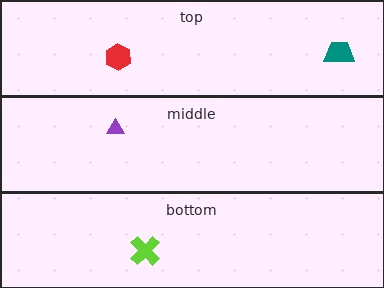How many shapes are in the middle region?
1.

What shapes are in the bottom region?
The lime cross.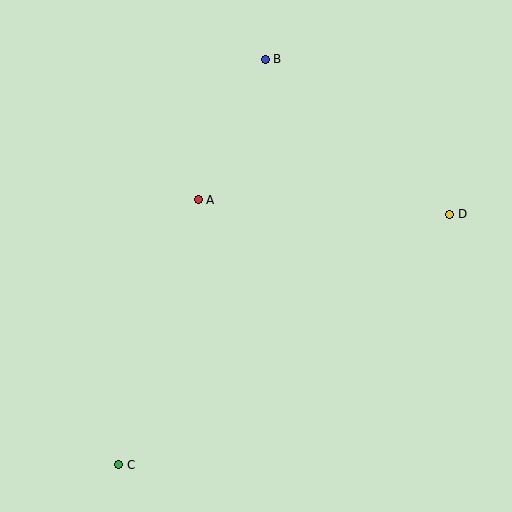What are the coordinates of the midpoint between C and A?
The midpoint between C and A is at (159, 332).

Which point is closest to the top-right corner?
Point D is closest to the top-right corner.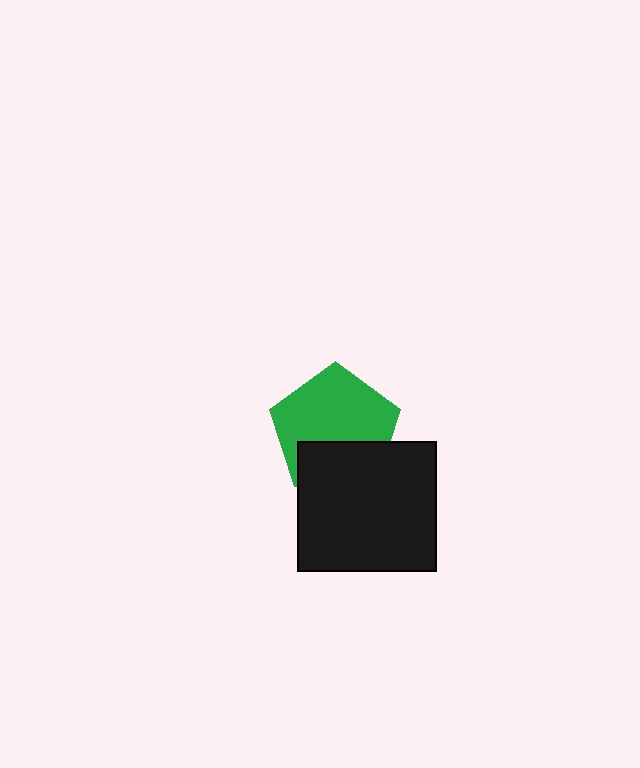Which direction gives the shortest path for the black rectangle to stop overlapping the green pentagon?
Moving down gives the shortest separation.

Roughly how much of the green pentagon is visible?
Most of it is visible (roughly 66%).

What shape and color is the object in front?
The object in front is a black rectangle.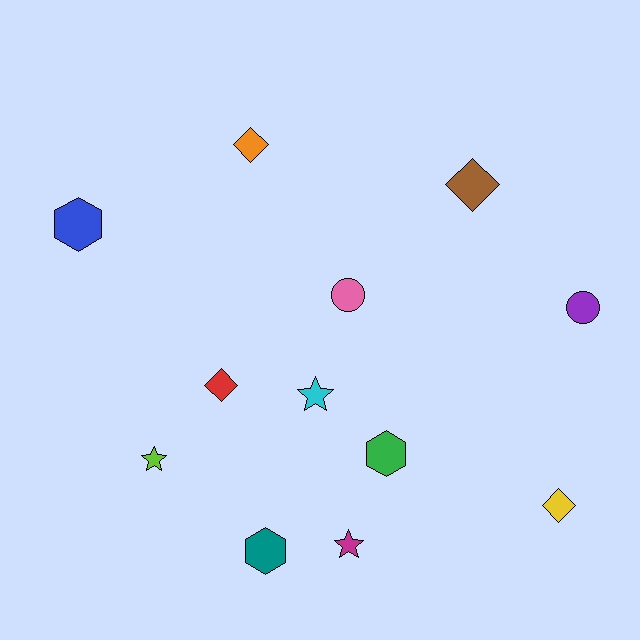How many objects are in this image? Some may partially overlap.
There are 12 objects.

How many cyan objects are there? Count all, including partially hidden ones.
There is 1 cyan object.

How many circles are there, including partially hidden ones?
There are 2 circles.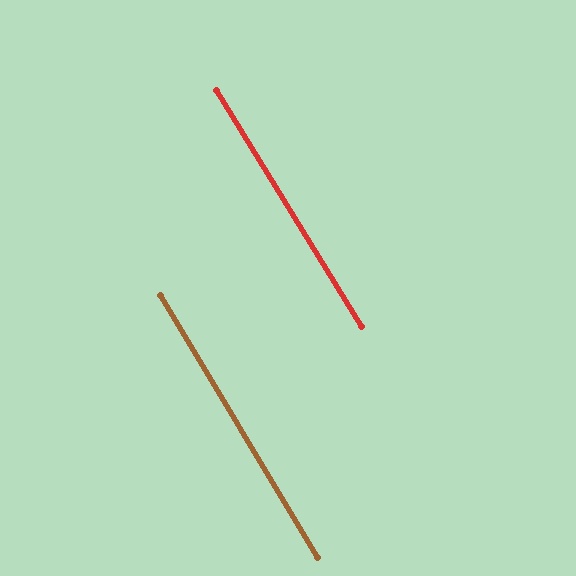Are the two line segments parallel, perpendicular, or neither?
Parallel — their directions differ by only 0.7°.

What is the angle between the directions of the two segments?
Approximately 1 degree.